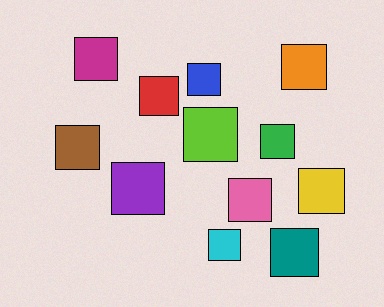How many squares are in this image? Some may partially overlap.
There are 12 squares.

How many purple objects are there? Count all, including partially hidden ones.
There is 1 purple object.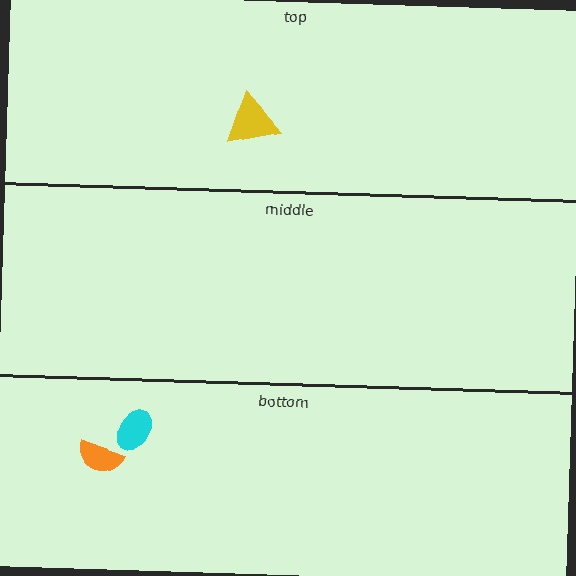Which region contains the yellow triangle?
The top region.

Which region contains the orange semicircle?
The bottom region.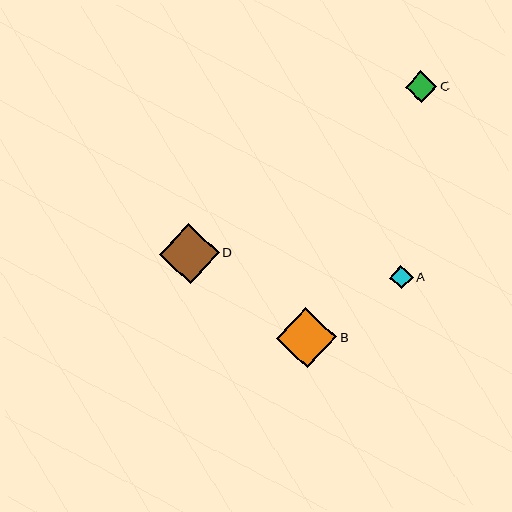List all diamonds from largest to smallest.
From largest to smallest: B, D, C, A.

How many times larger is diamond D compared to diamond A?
Diamond D is approximately 2.5 times the size of diamond A.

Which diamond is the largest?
Diamond B is the largest with a size of approximately 61 pixels.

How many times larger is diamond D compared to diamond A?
Diamond D is approximately 2.5 times the size of diamond A.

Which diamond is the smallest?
Diamond A is the smallest with a size of approximately 24 pixels.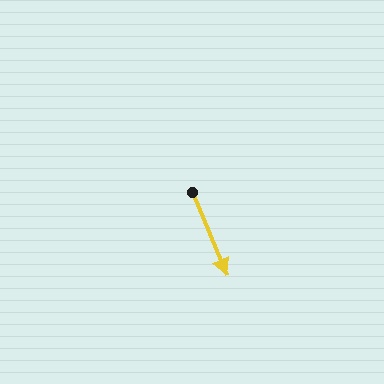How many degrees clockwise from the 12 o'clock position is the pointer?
Approximately 157 degrees.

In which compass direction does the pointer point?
Southeast.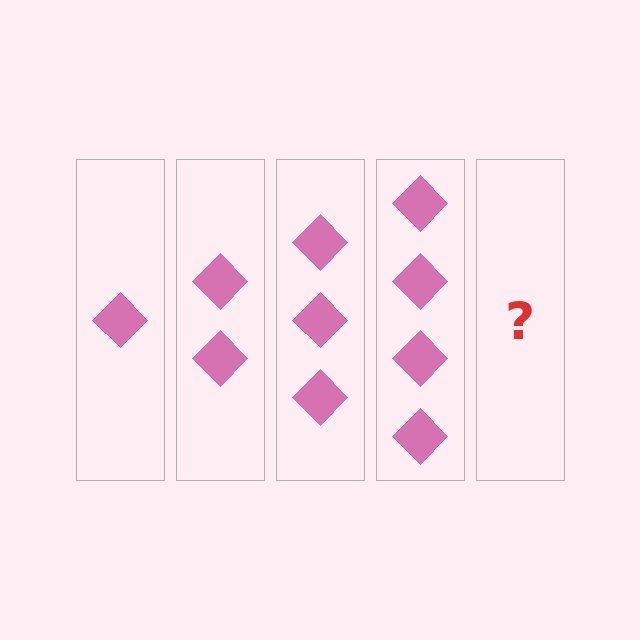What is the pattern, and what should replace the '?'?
The pattern is that each step adds one more diamond. The '?' should be 5 diamonds.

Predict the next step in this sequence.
The next step is 5 diamonds.